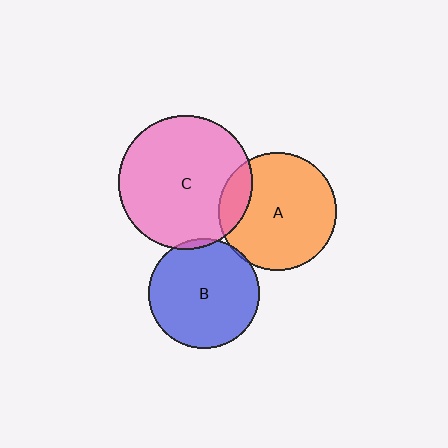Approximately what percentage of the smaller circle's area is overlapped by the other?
Approximately 5%.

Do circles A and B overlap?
Yes.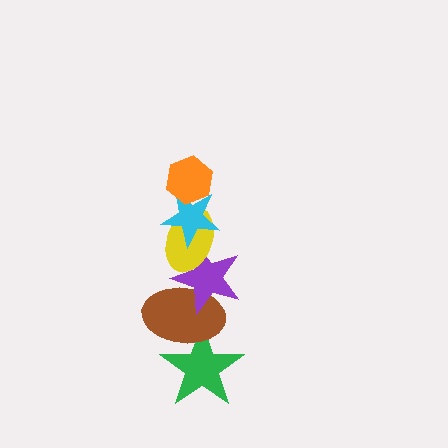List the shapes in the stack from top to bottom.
From top to bottom: the orange hexagon, the cyan star, the yellow ellipse, the purple star, the brown ellipse, the green star.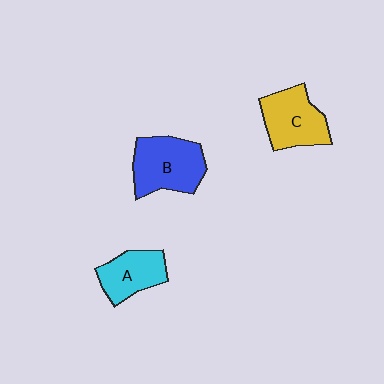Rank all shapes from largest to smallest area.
From largest to smallest: B (blue), C (yellow), A (cyan).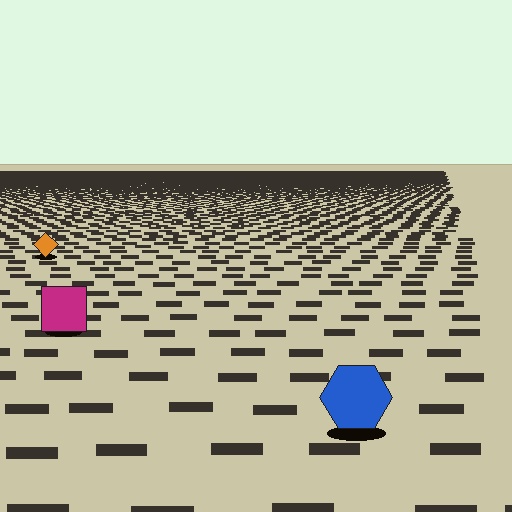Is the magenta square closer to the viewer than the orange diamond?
Yes. The magenta square is closer — you can tell from the texture gradient: the ground texture is coarser near it.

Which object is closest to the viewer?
The blue hexagon is closest. The texture marks near it are larger and more spread out.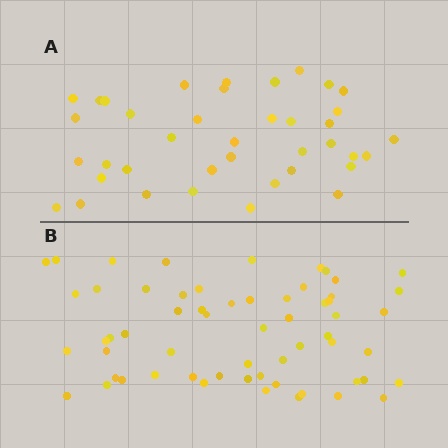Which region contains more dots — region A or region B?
Region B (the bottom region) has more dots.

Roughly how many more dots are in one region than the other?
Region B has approximately 20 more dots than region A.